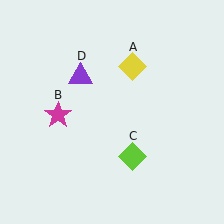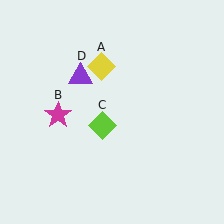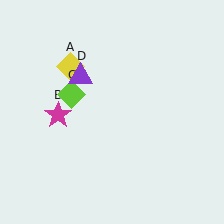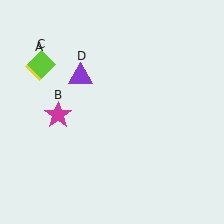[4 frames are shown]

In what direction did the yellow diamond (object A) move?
The yellow diamond (object A) moved left.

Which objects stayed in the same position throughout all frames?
Magenta star (object B) and purple triangle (object D) remained stationary.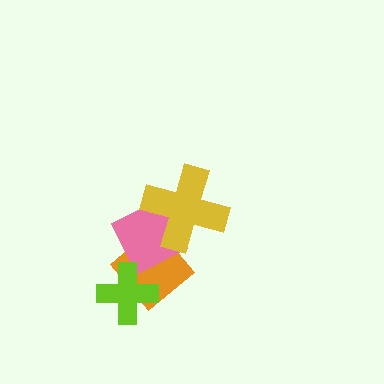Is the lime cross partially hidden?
No, no other shape covers it.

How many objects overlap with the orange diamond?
3 objects overlap with the orange diamond.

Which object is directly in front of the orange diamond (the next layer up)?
The pink square is directly in front of the orange diamond.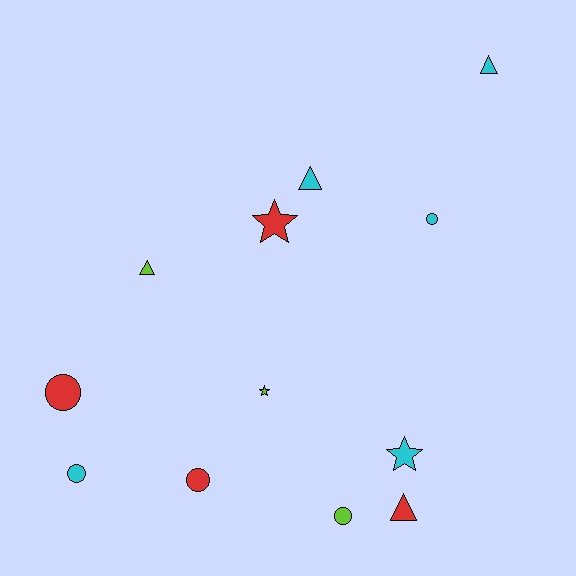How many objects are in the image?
There are 12 objects.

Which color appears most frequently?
Cyan, with 5 objects.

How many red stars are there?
There is 1 red star.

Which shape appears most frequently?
Circle, with 5 objects.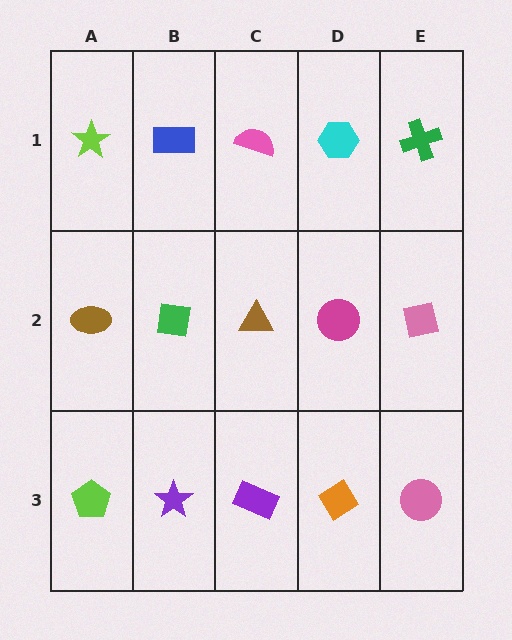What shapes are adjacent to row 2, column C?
A pink semicircle (row 1, column C), a purple rectangle (row 3, column C), a green square (row 2, column B), a magenta circle (row 2, column D).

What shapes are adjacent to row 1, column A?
A brown ellipse (row 2, column A), a blue rectangle (row 1, column B).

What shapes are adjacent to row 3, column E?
A pink square (row 2, column E), an orange diamond (row 3, column D).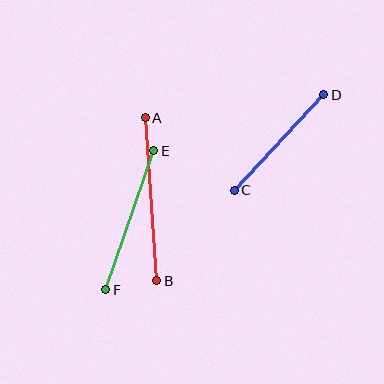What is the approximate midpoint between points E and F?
The midpoint is at approximately (130, 220) pixels.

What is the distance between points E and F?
The distance is approximately 147 pixels.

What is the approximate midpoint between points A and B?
The midpoint is at approximately (151, 199) pixels.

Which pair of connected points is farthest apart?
Points A and B are farthest apart.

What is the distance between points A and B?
The distance is approximately 163 pixels.